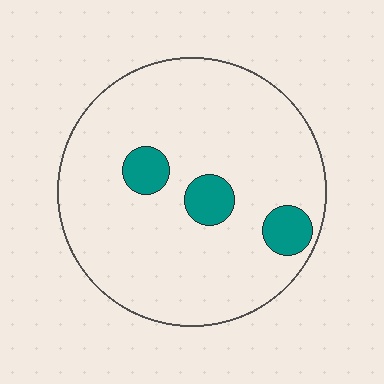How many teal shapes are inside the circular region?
3.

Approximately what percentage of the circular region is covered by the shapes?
Approximately 10%.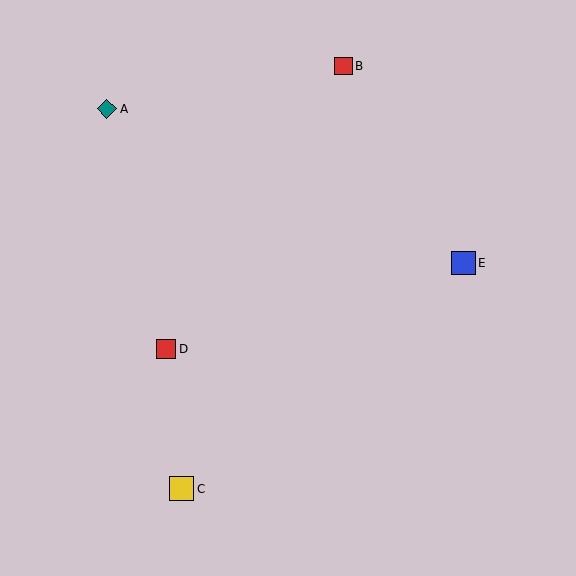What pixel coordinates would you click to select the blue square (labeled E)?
Click at (464, 263) to select the blue square E.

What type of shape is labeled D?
Shape D is a red square.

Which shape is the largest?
The yellow square (labeled C) is the largest.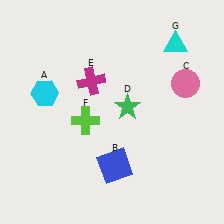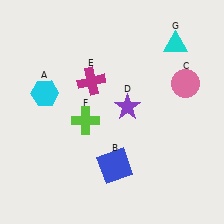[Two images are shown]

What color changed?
The star (D) changed from green in Image 1 to purple in Image 2.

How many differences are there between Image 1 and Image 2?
There is 1 difference between the two images.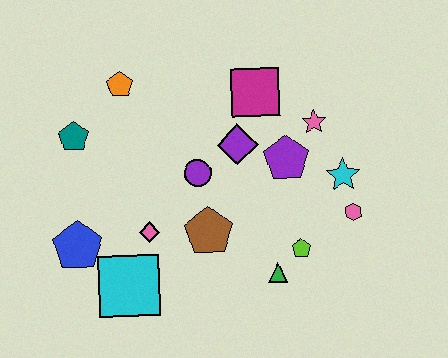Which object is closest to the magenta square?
The purple diamond is closest to the magenta square.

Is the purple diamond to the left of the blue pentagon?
No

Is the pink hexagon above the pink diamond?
Yes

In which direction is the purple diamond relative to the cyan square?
The purple diamond is above the cyan square.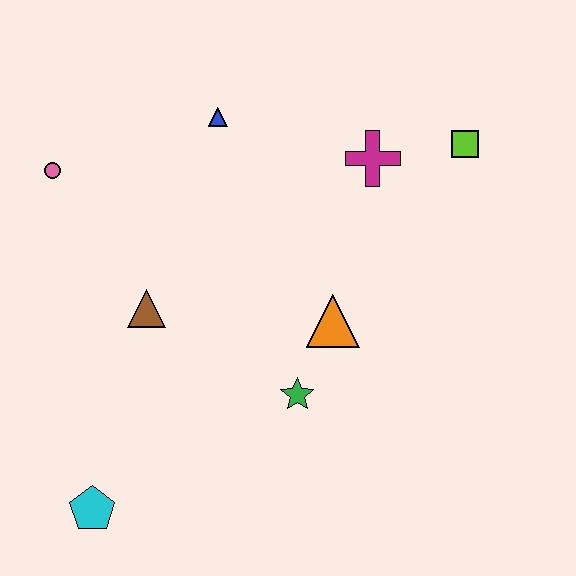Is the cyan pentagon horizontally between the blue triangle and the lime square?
No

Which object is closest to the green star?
The orange triangle is closest to the green star.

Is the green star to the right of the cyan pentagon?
Yes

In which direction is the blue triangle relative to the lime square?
The blue triangle is to the left of the lime square.